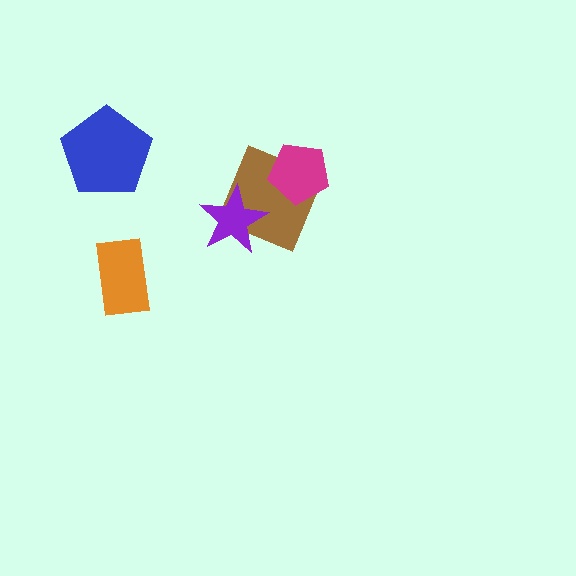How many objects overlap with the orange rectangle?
0 objects overlap with the orange rectangle.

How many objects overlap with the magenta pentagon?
1 object overlaps with the magenta pentagon.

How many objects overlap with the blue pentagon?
0 objects overlap with the blue pentagon.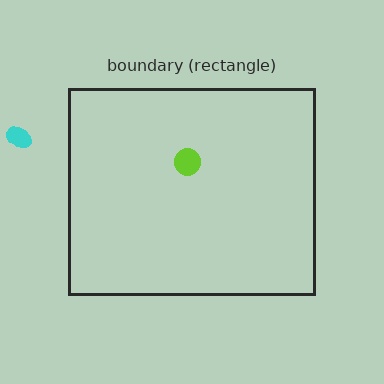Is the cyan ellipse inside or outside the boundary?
Outside.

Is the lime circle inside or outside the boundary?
Inside.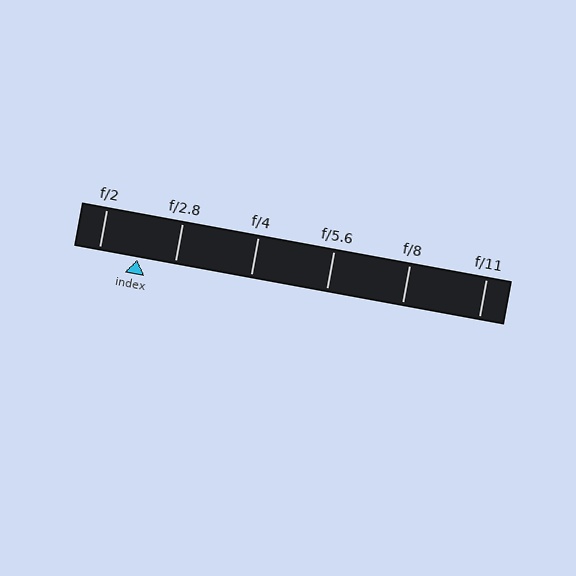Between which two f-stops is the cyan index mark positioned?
The index mark is between f/2 and f/2.8.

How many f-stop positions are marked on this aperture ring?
There are 6 f-stop positions marked.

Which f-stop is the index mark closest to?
The index mark is closest to f/2.8.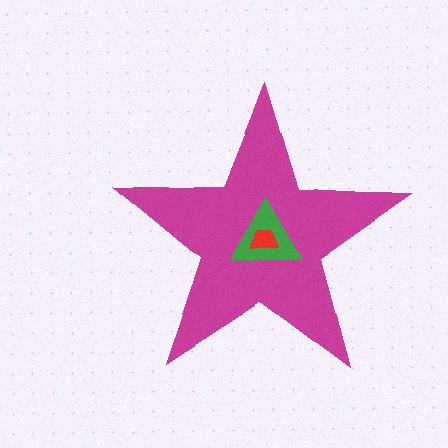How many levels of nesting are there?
3.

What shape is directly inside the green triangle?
The red trapezoid.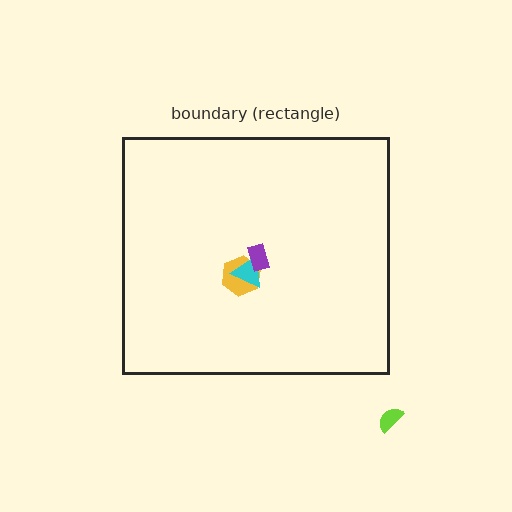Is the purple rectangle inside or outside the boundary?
Inside.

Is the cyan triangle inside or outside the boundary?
Inside.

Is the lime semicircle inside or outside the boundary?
Outside.